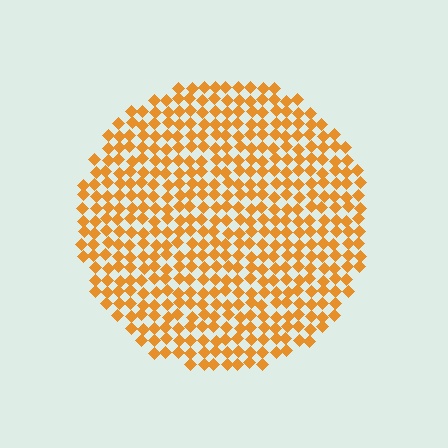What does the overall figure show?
The overall figure shows a circle.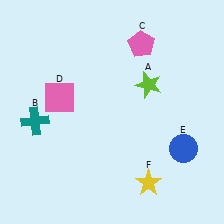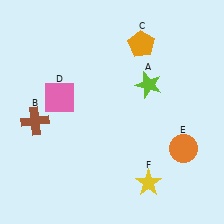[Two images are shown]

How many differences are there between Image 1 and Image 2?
There are 3 differences between the two images.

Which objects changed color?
B changed from teal to brown. C changed from pink to orange. E changed from blue to orange.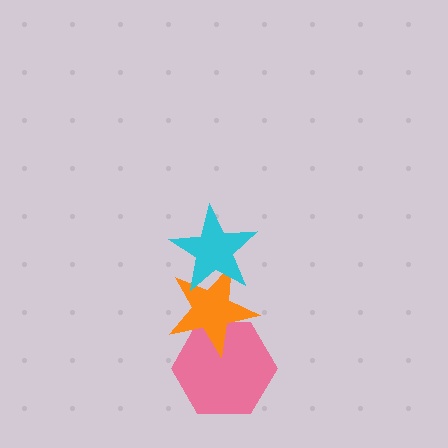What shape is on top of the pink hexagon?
The orange star is on top of the pink hexagon.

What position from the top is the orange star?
The orange star is 2nd from the top.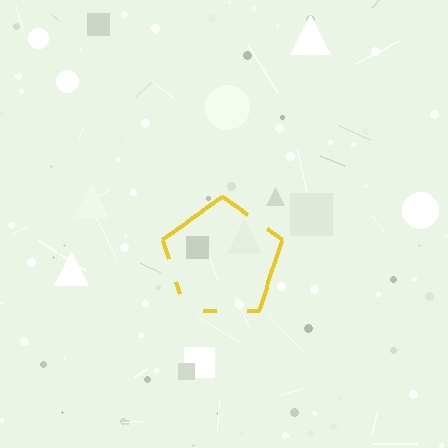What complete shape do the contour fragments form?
The contour fragments form a pentagon.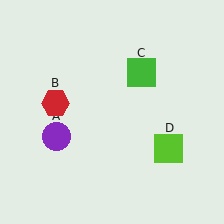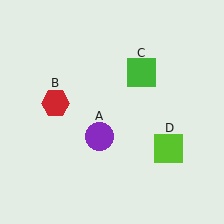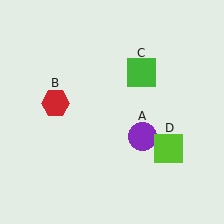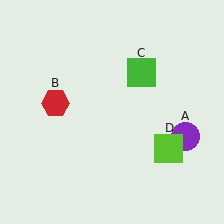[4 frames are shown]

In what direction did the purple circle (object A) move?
The purple circle (object A) moved right.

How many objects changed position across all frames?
1 object changed position: purple circle (object A).